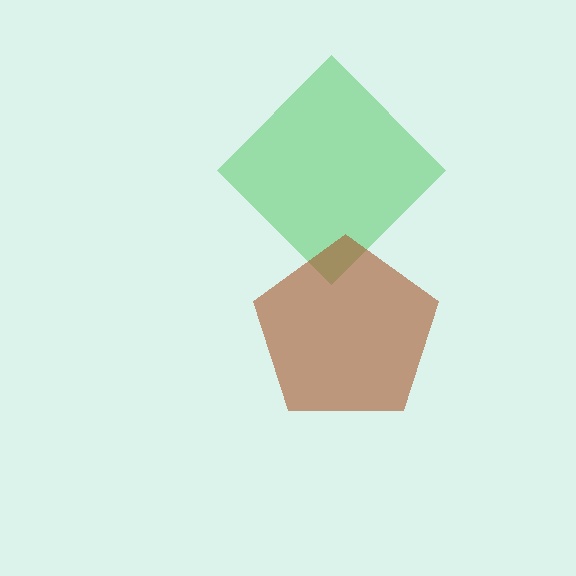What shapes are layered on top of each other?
The layered shapes are: a green diamond, a brown pentagon.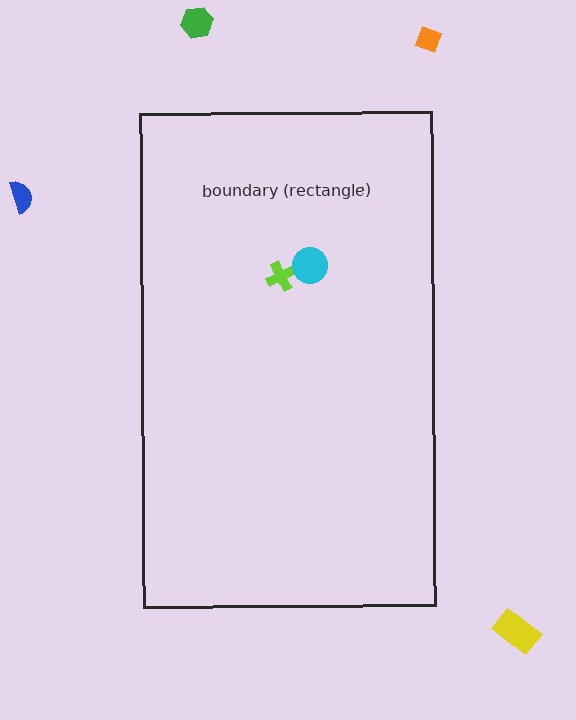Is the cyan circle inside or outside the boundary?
Inside.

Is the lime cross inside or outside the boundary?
Inside.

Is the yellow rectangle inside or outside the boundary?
Outside.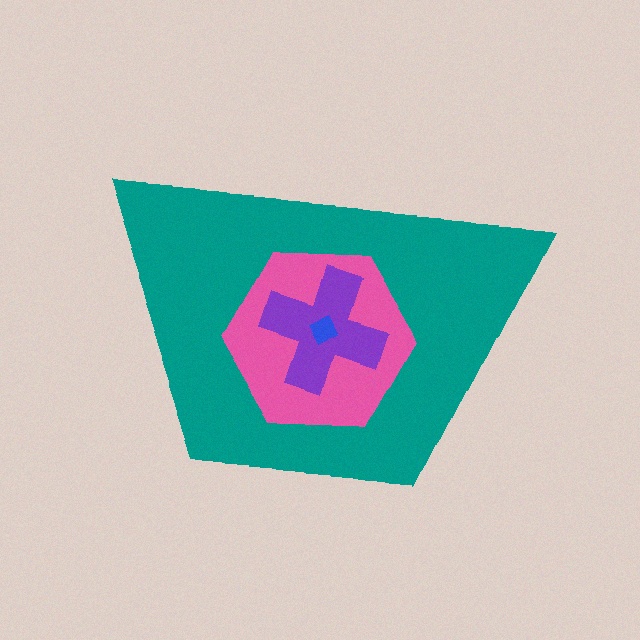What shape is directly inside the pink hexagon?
The purple cross.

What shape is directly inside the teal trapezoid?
The pink hexagon.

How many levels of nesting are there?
4.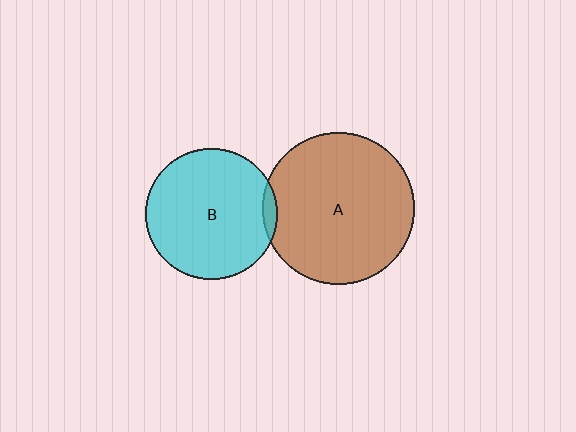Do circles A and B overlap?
Yes.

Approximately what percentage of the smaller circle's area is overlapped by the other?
Approximately 5%.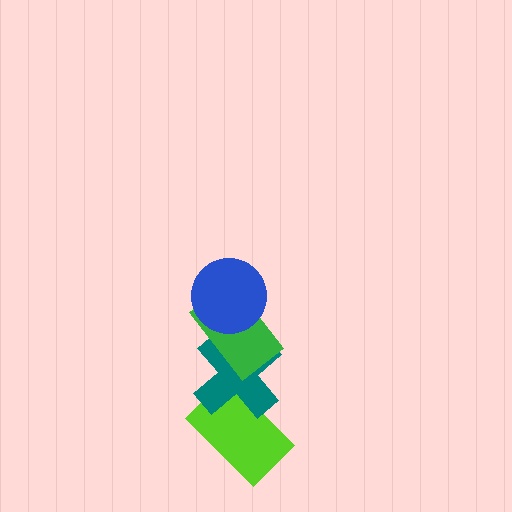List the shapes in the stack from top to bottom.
From top to bottom: the blue circle, the green rectangle, the teal cross, the lime rectangle.